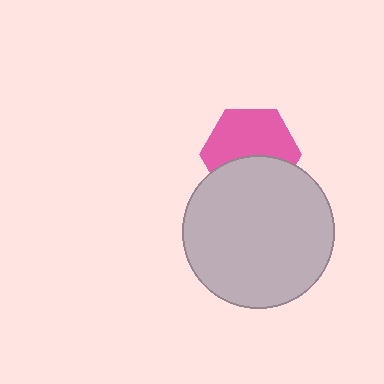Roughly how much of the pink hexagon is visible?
About half of it is visible (roughly 58%).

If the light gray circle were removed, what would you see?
You would see the complete pink hexagon.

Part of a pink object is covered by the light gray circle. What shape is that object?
It is a hexagon.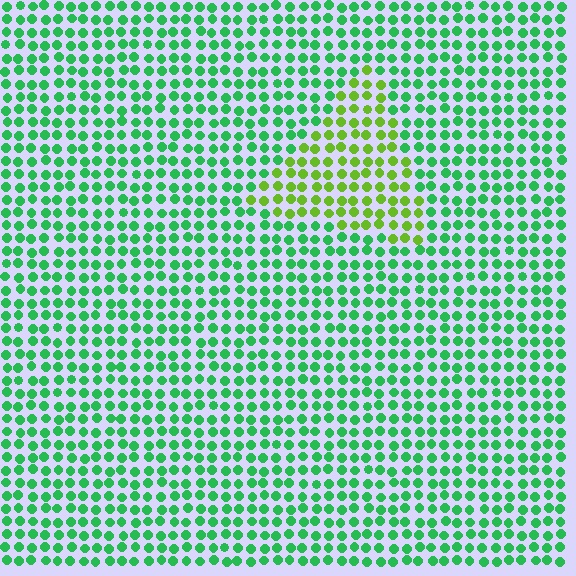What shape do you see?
I see a triangle.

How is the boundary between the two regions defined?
The boundary is defined purely by a slight shift in hue (about 43 degrees). Spacing, size, and orientation are identical on both sides.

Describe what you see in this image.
The image is filled with small green elements in a uniform arrangement. A triangle-shaped region is visible where the elements are tinted to a slightly different hue, forming a subtle color boundary.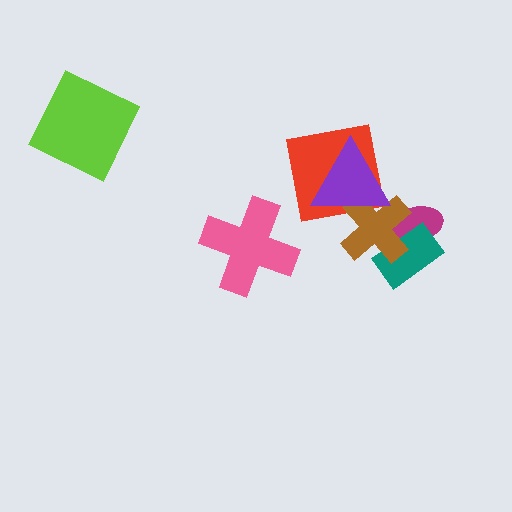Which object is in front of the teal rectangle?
The brown cross is in front of the teal rectangle.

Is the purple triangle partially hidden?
No, no other shape covers it.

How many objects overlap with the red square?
2 objects overlap with the red square.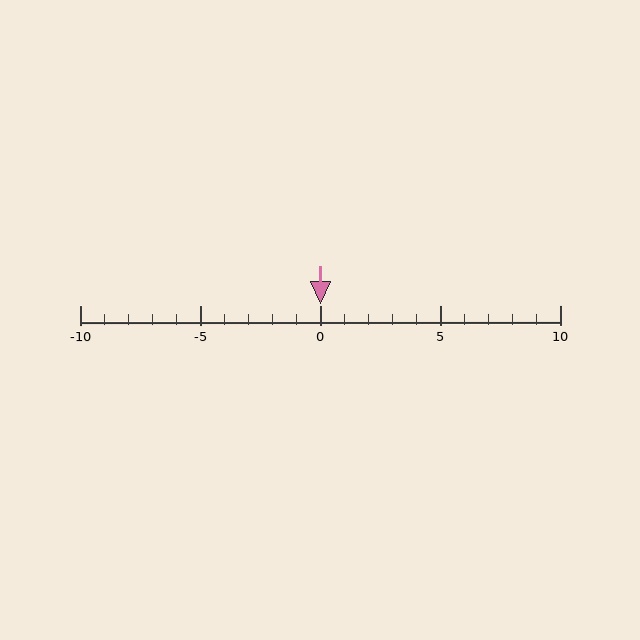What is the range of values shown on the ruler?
The ruler shows values from -10 to 10.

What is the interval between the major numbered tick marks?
The major tick marks are spaced 5 units apart.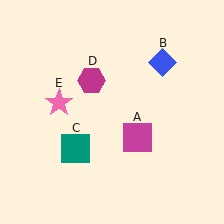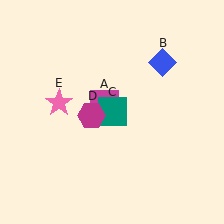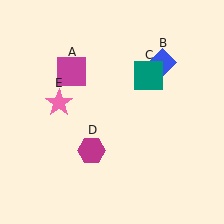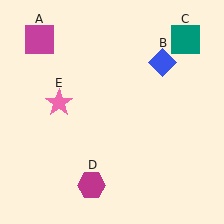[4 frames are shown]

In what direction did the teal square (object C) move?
The teal square (object C) moved up and to the right.